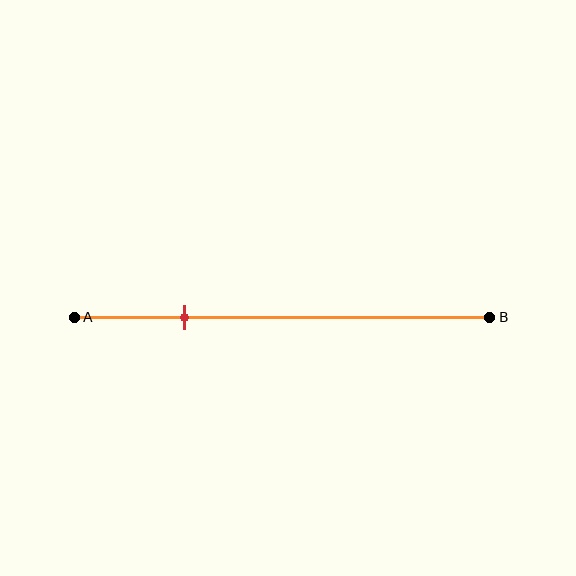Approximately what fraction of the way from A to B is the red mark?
The red mark is approximately 25% of the way from A to B.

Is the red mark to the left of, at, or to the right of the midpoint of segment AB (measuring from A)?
The red mark is to the left of the midpoint of segment AB.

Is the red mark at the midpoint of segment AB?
No, the mark is at about 25% from A, not at the 50% midpoint.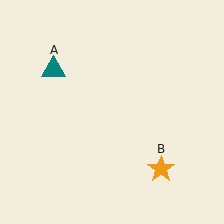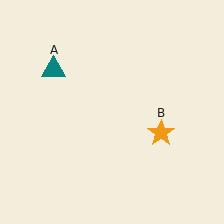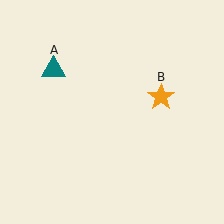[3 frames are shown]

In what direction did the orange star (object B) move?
The orange star (object B) moved up.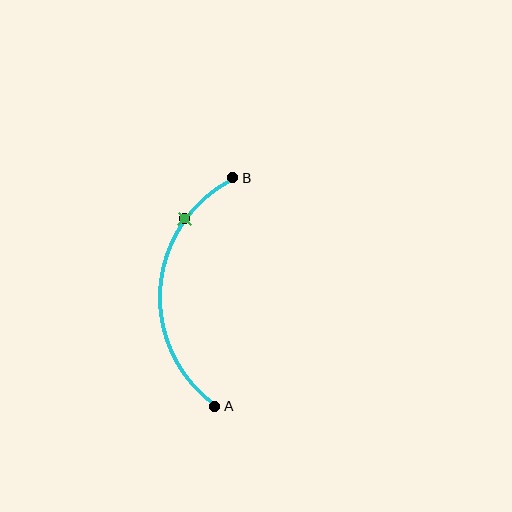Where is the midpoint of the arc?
The arc midpoint is the point on the curve farthest from the straight line joining A and B. It sits to the left of that line.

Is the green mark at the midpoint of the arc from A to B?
No. The green mark lies on the arc but is closer to endpoint B. The arc midpoint would be at the point on the curve equidistant along the arc from both A and B.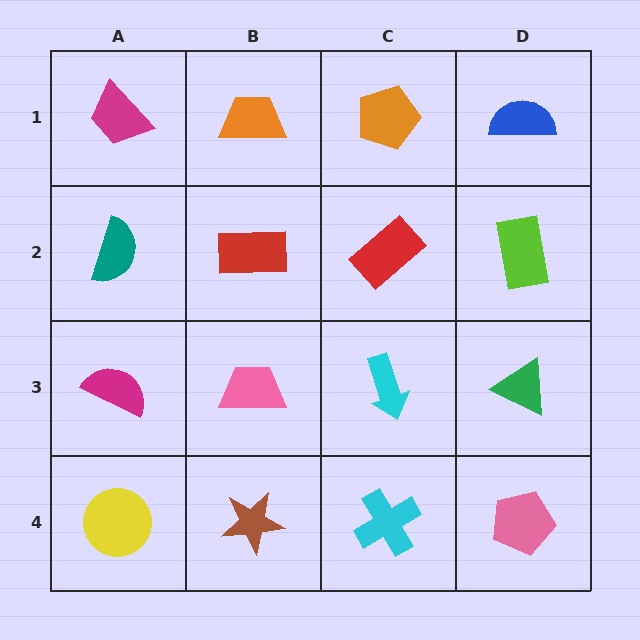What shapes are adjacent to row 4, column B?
A pink trapezoid (row 3, column B), a yellow circle (row 4, column A), a cyan cross (row 4, column C).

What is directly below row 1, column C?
A red rectangle.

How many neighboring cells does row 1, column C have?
3.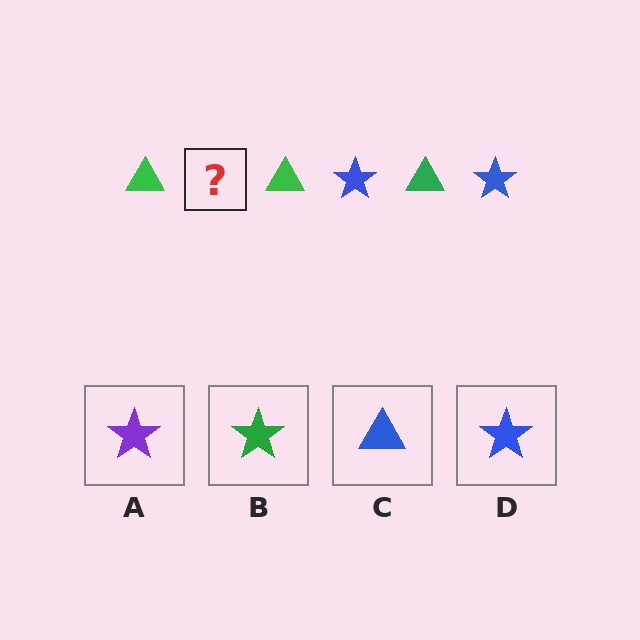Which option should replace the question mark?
Option D.